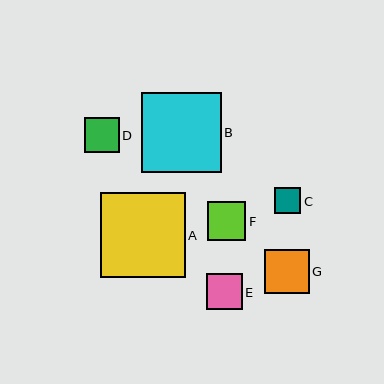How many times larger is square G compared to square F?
Square G is approximately 1.2 times the size of square F.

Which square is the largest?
Square A is the largest with a size of approximately 85 pixels.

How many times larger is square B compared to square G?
Square B is approximately 1.8 times the size of square G.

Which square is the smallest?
Square C is the smallest with a size of approximately 26 pixels.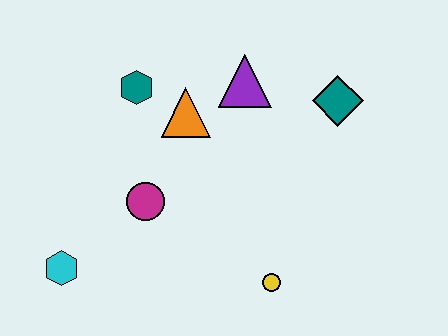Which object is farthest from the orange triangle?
The cyan hexagon is farthest from the orange triangle.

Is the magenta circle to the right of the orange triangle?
No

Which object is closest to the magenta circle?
The orange triangle is closest to the magenta circle.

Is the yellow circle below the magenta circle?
Yes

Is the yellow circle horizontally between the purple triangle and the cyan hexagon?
No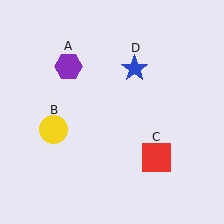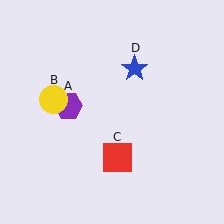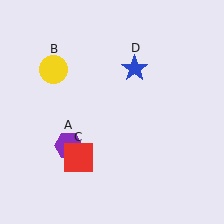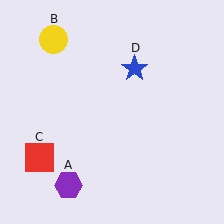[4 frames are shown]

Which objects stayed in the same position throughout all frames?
Blue star (object D) remained stationary.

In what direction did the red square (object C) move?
The red square (object C) moved left.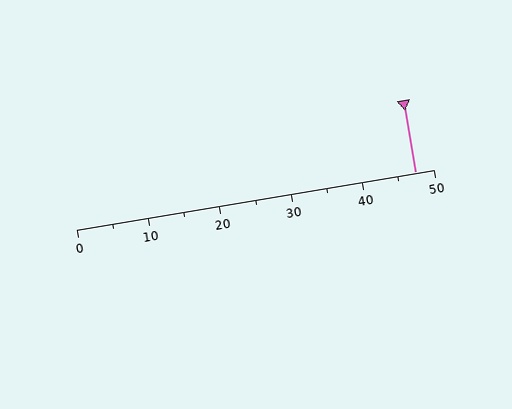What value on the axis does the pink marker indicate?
The marker indicates approximately 47.5.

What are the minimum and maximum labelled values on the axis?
The axis runs from 0 to 50.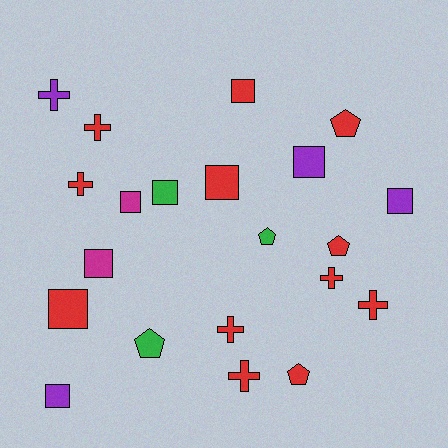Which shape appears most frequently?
Square, with 9 objects.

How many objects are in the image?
There are 21 objects.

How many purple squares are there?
There are 3 purple squares.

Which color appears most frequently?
Red, with 12 objects.